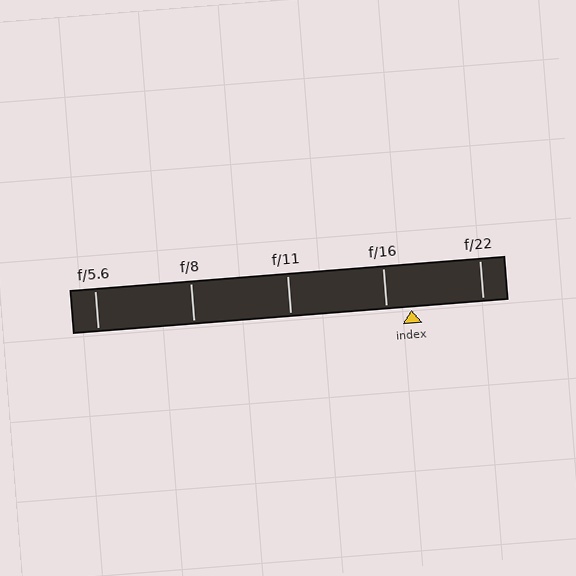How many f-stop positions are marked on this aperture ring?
There are 5 f-stop positions marked.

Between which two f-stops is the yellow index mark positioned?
The index mark is between f/16 and f/22.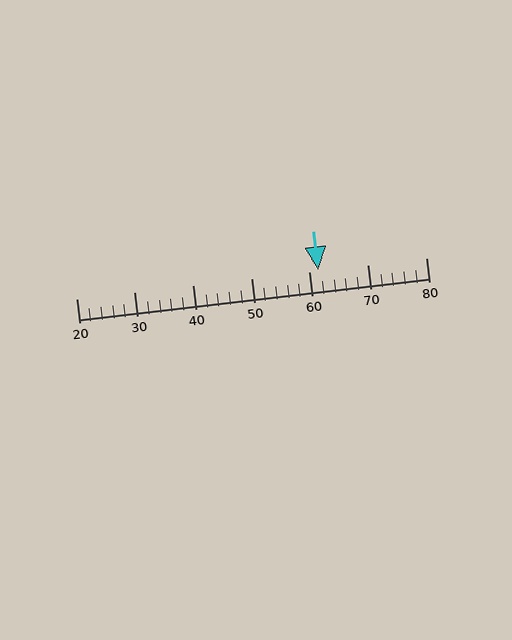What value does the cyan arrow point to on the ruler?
The cyan arrow points to approximately 62.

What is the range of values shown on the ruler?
The ruler shows values from 20 to 80.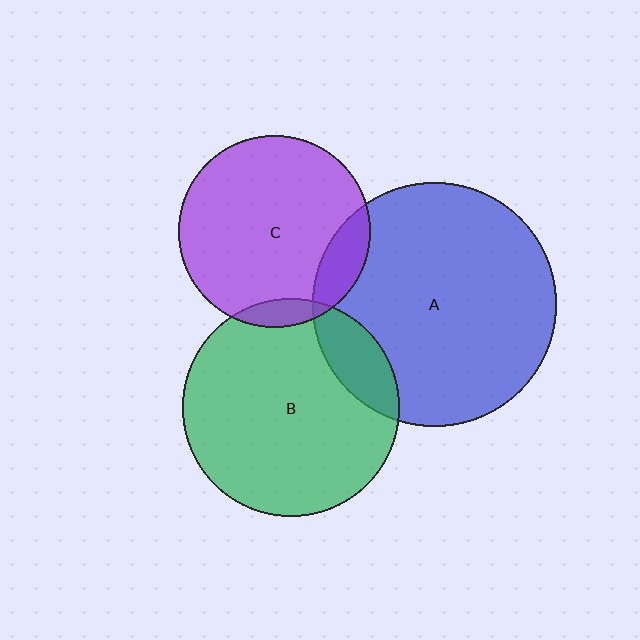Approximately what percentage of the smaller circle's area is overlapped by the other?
Approximately 15%.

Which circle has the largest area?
Circle A (blue).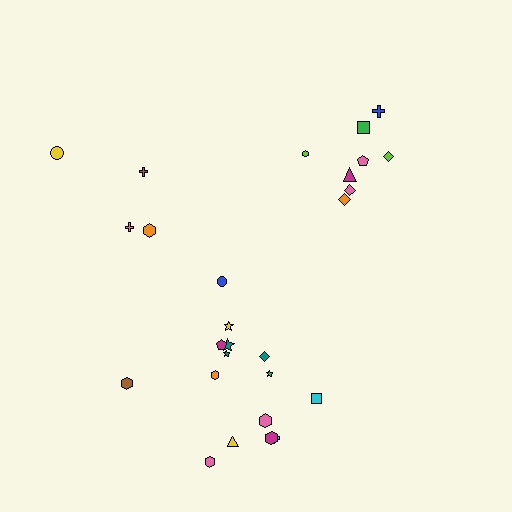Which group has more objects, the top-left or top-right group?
The top-right group.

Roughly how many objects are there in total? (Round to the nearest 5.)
Roughly 25 objects in total.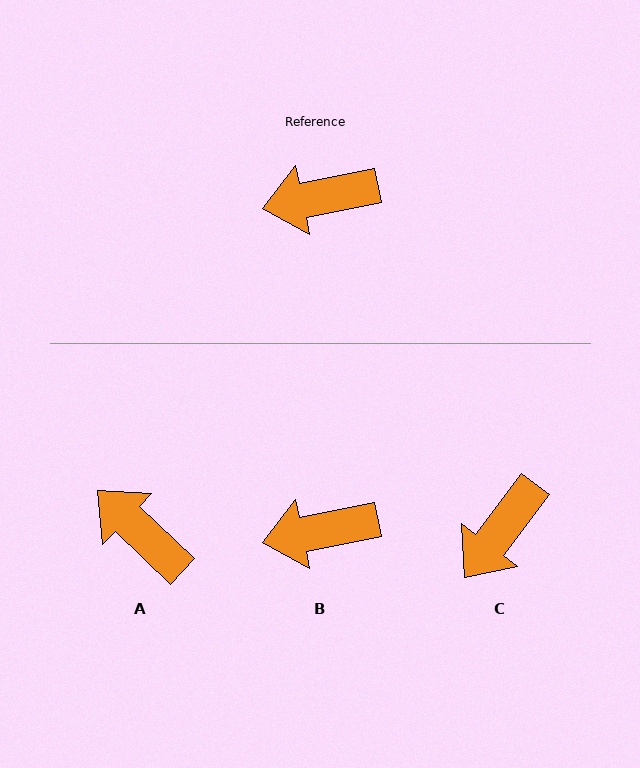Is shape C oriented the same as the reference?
No, it is off by about 42 degrees.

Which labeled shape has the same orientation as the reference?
B.